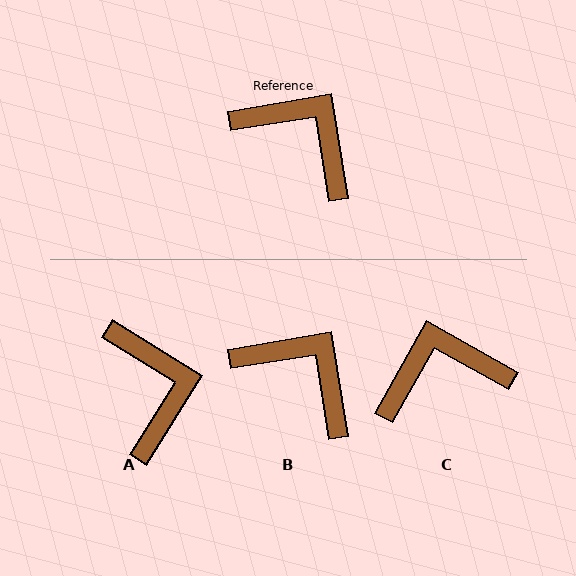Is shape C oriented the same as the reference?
No, it is off by about 51 degrees.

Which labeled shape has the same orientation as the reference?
B.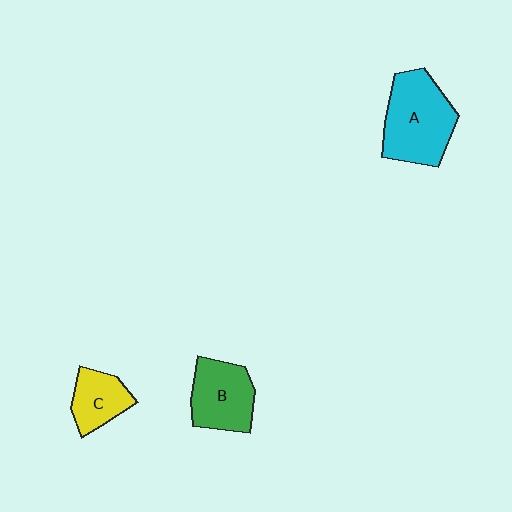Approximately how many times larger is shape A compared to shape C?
Approximately 1.9 times.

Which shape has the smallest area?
Shape C (yellow).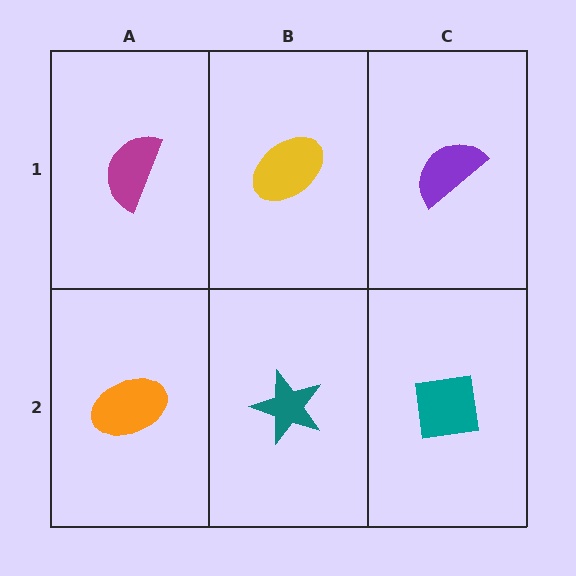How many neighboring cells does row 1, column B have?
3.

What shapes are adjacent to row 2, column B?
A yellow ellipse (row 1, column B), an orange ellipse (row 2, column A), a teal square (row 2, column C).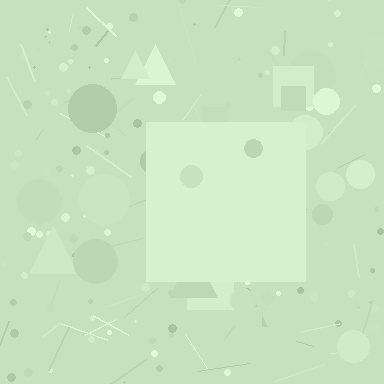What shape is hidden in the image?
A square is hidden in the image.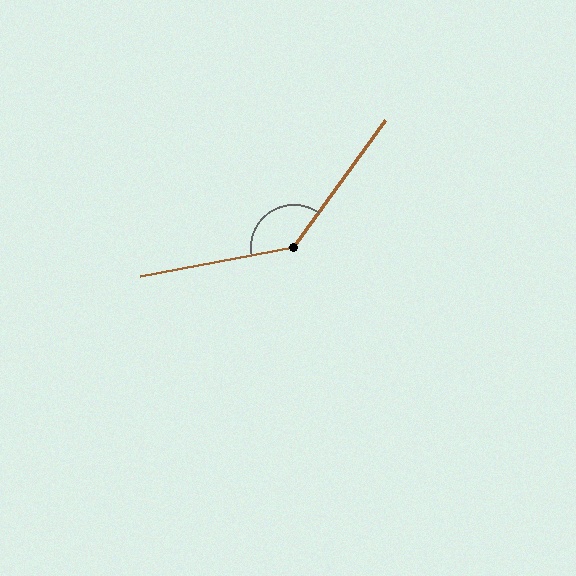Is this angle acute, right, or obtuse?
It is obtuse.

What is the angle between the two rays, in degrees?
Approximately 136 degrees.